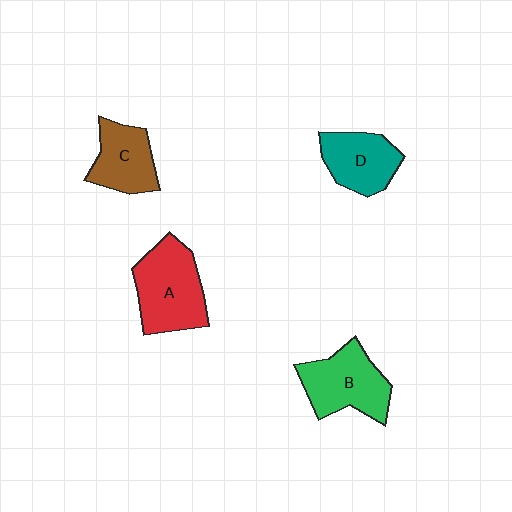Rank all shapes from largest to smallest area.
From largest to smallest: A (red), B (green), D (teal), C (brown).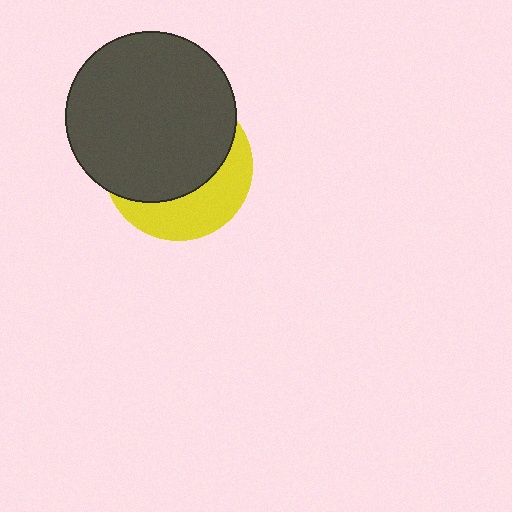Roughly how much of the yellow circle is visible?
A small part of it is visible (roughly 35%).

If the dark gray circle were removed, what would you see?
You would see the complete yellow circle.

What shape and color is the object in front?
The object in front is a dark gray circle.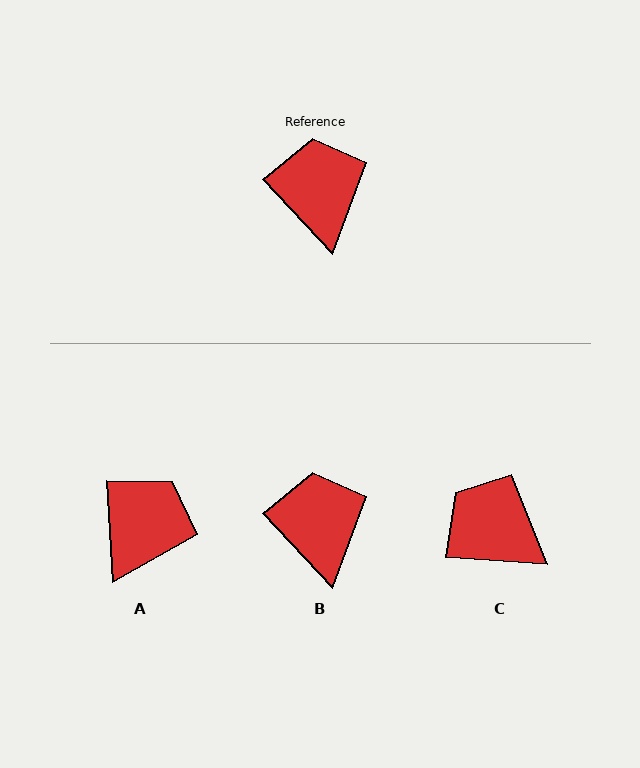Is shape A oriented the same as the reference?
No, it is off by about 40 degrees.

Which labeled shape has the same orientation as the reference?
B.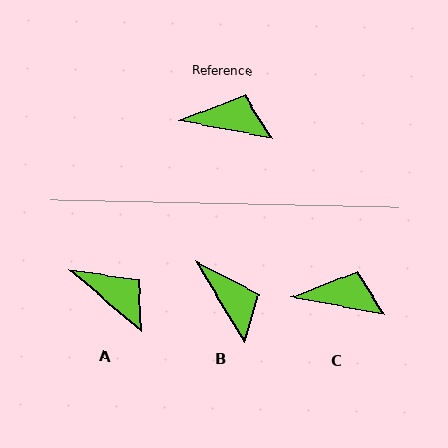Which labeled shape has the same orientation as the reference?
C.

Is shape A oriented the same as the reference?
No, it is off by about 30 degrees.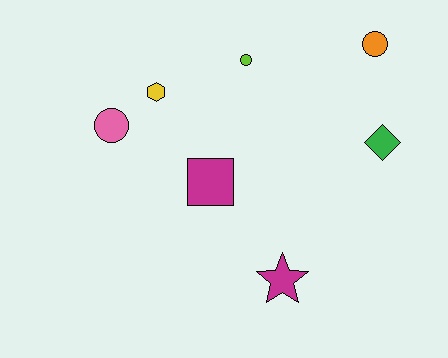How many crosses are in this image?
There are no crosses.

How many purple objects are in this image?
There are no purple objects.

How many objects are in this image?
There are 7 objects.